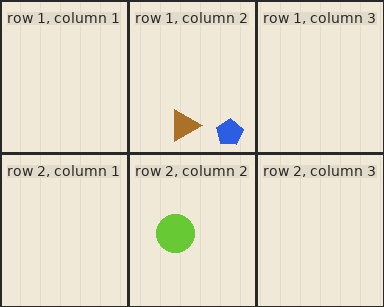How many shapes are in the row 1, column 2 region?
2.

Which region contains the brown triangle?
The row 1, column 2 region.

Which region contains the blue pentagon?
The row 1, column 2 region.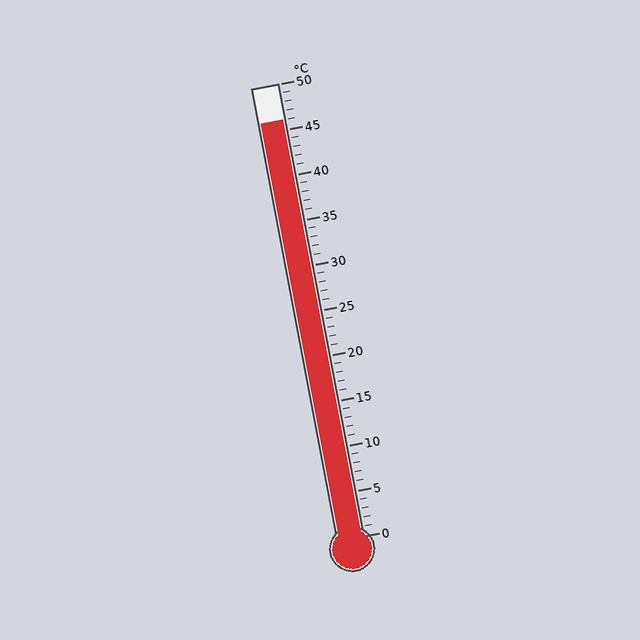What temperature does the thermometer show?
The thermometer shows approximately 46°C.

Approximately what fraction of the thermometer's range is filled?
The thermometer is filled to approximately 90% of its range.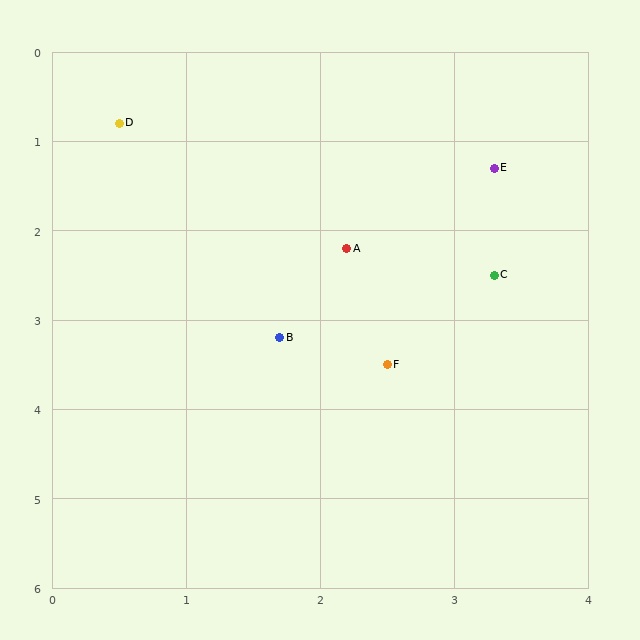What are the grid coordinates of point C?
Point C is at approximately (3.3, 2.5).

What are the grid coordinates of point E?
Point E is at approximately (3.3, 1.3).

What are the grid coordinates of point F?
Point F is at approximately (2.5, 3.5).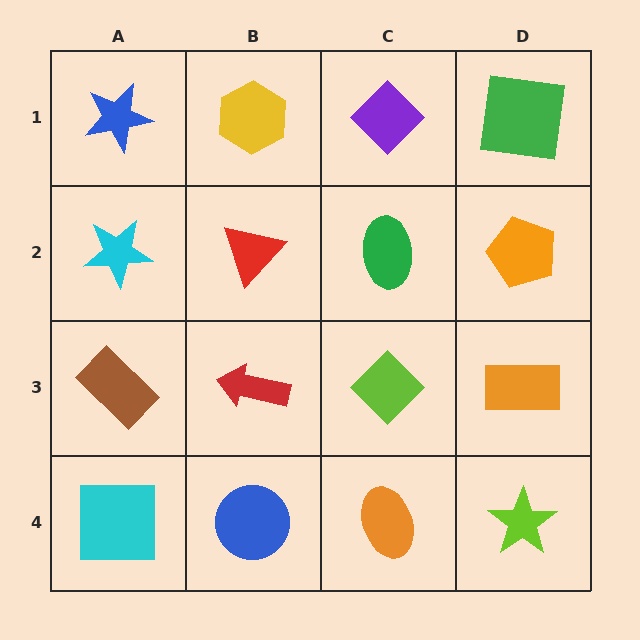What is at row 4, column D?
A lime star.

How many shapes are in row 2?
4 shapes.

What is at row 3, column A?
A brown rectangle.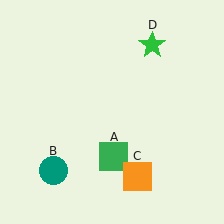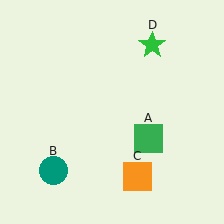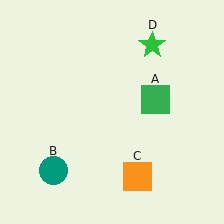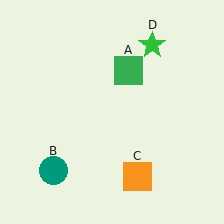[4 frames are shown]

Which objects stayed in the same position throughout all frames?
Teal circle (object B) and orange square (object C) and green star (object D) remained stationary.